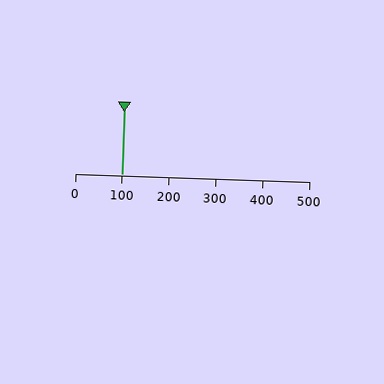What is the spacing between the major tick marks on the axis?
The major ticks are spaced 100 apart.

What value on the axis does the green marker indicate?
The marker indicates approximately 100.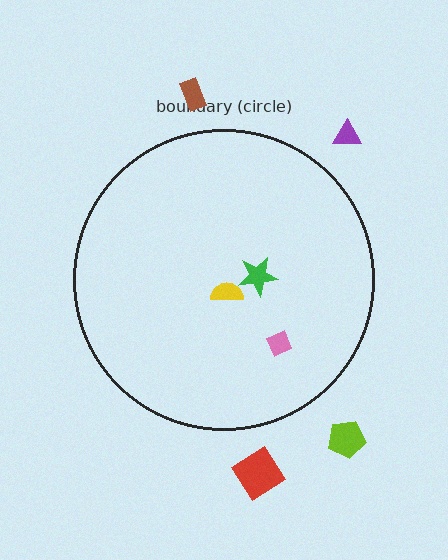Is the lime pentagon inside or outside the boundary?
Outside.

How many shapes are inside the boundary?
3 inside, 4 outside.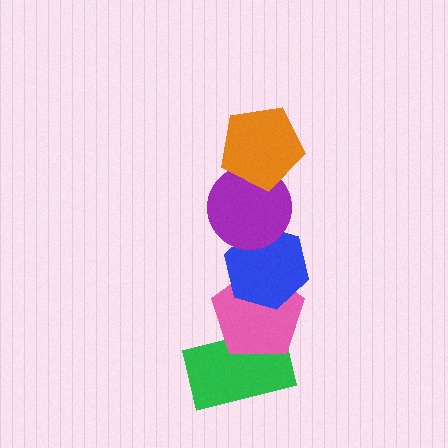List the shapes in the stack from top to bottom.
From top to bottom: the orange pentagon, the purple circle, the blue hexagon, the pink pentagon, the green rectangle.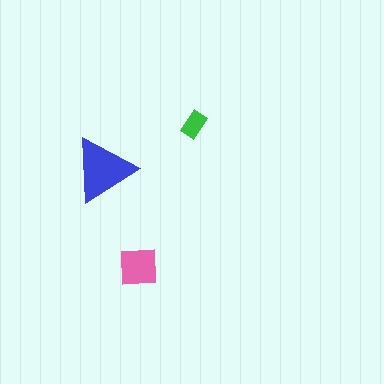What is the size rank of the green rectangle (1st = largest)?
3rd.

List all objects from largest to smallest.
The blue triangle, the pink square, the green rectangle.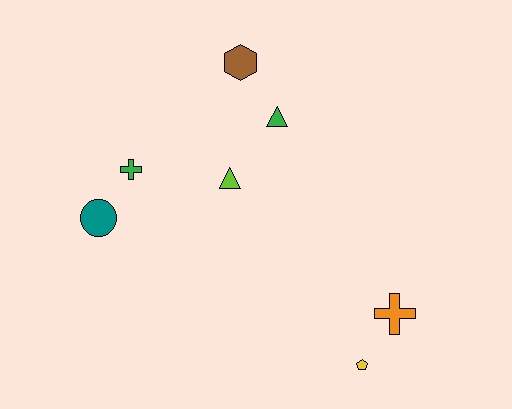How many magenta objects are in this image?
There are no magenta objects.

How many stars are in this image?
There are no stars.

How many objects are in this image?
There are 7 objects.